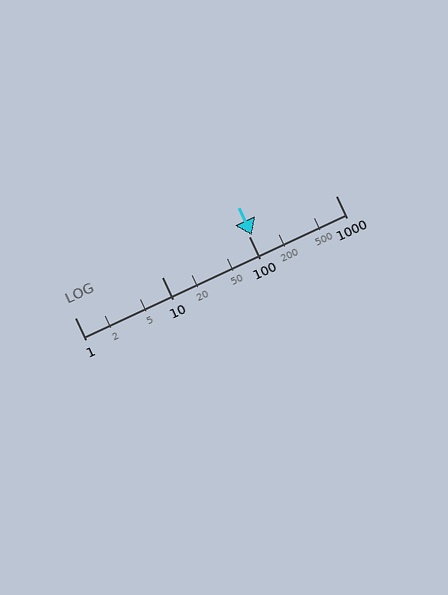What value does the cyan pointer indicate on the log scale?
The pointer indicates approximately 110.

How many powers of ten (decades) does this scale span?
The scale spans 3 decades, from 1 to 1000.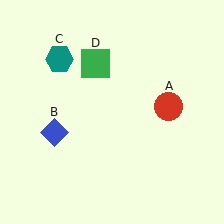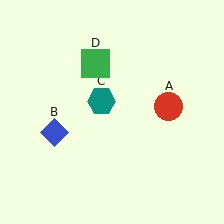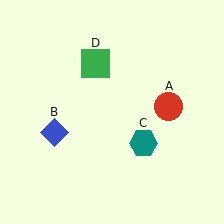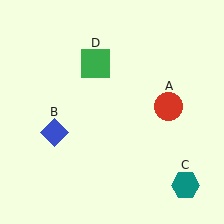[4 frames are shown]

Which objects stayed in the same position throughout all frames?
Red circle (object A) and blue diamond (object B) and green square (object D) remained stationary.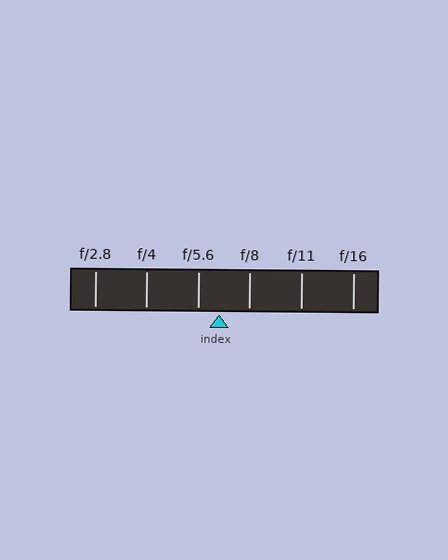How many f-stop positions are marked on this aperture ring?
There are 6 f-stop positions marked.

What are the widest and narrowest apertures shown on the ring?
The widest aperture shown is f/2.8 and the narrowest is f/16.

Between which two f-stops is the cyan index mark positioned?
The index mark is between f/5.6 and f/8.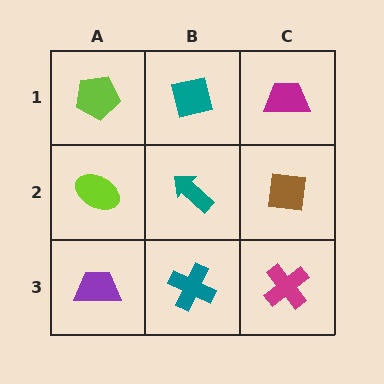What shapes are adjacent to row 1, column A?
A lime ellipse (row 2, column A), a teal square (row 1, column B).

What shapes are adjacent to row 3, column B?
A teal arrow (row 2, column B), a purple trapezoid (row 3, column A), a magenta cross (row 3, column C).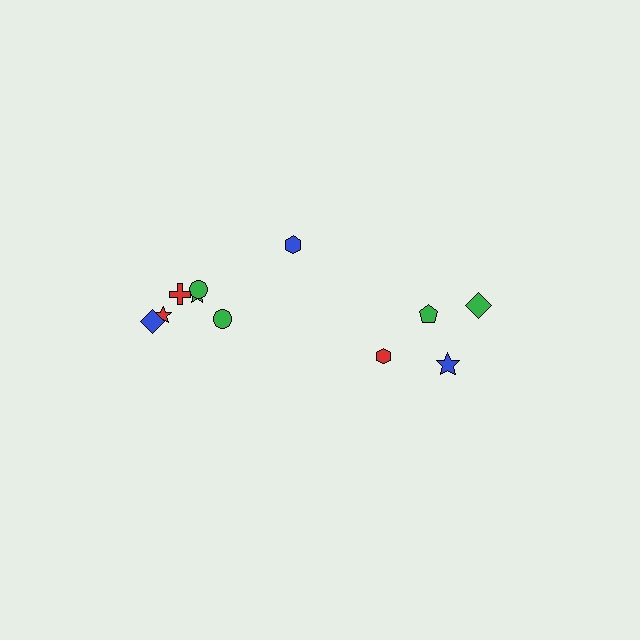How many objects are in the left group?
There are 7 objects.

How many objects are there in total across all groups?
There are 11 objects.